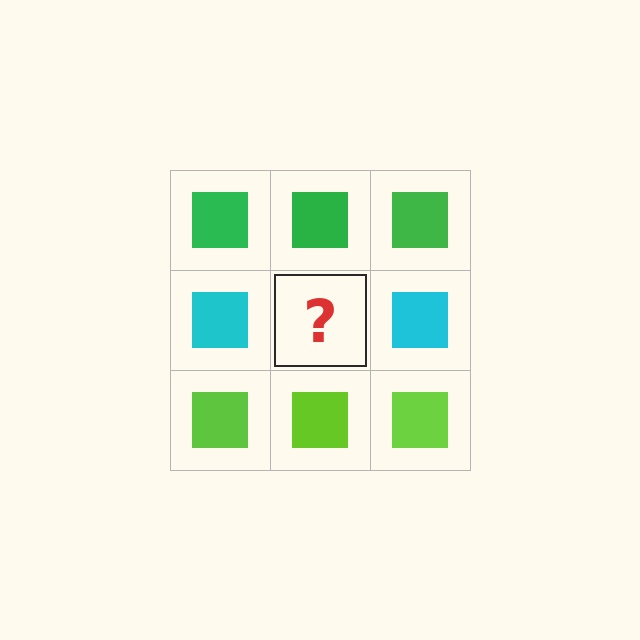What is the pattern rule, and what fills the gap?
The rule is that each row has a consistent color. The gap should be filled with a cyan square.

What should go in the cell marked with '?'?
The missing cell should contain a cyan square.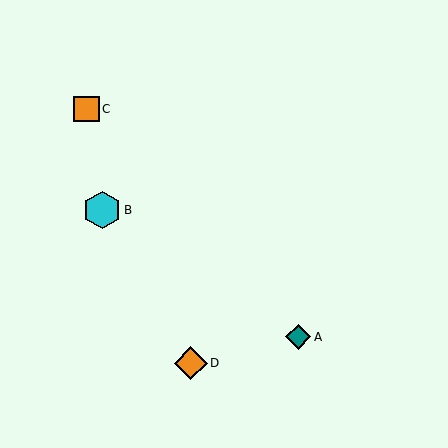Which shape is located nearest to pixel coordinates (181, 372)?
The orange diamond (labeled D) at (191, 363) is nearest to that location.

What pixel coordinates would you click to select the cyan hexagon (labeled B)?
Click at (102, 210) to select the cyan hexagon B.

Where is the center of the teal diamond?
The center of the teal diamond is at (298, 337).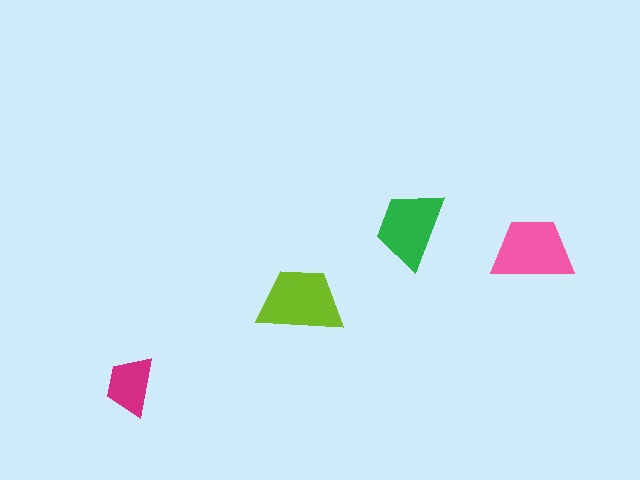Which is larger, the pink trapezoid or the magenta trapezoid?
The pink one.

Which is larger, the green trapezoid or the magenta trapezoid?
The green one.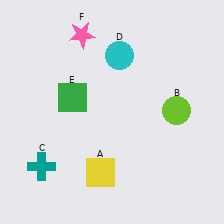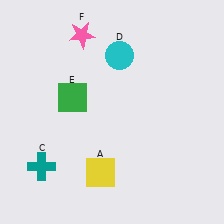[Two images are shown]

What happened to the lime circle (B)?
The lime circle (B) was removed in Image 2. It was in the top-right area of Image 1.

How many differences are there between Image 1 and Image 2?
There is 1 difference between the two images.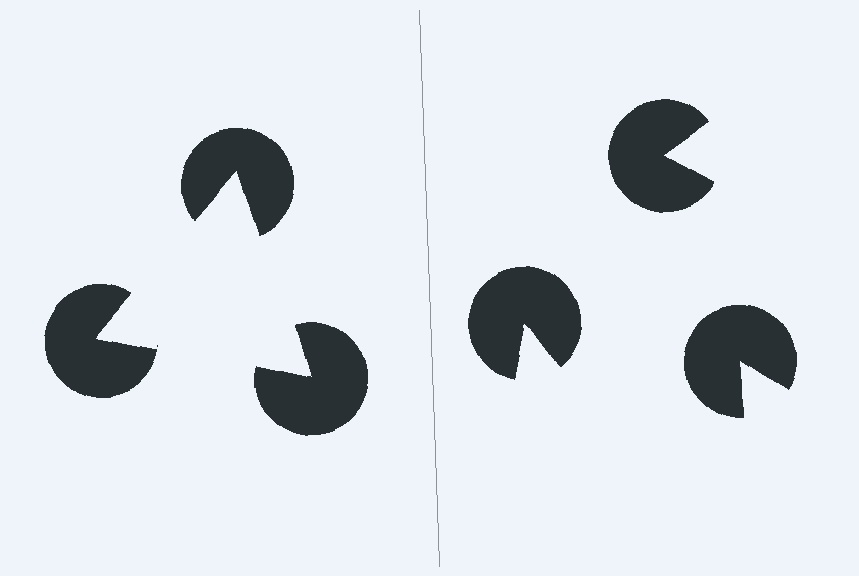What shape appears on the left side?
An illusory triangle.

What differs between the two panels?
The pac-man discs are positioned identically on both sides; only the wedge orientations differ. On the left they align to a triangle; on the right they are misaligned.